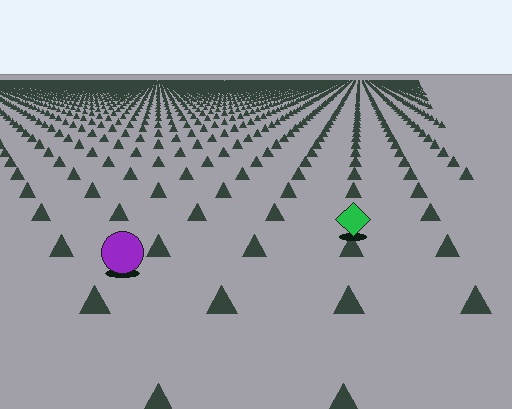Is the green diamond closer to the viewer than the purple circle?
No. The purple circle is closer — you can tell from the texture gradient: the ground texture is coarser near it.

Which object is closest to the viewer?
The purple circle is closest. The texture marks near it are larger and more spread out.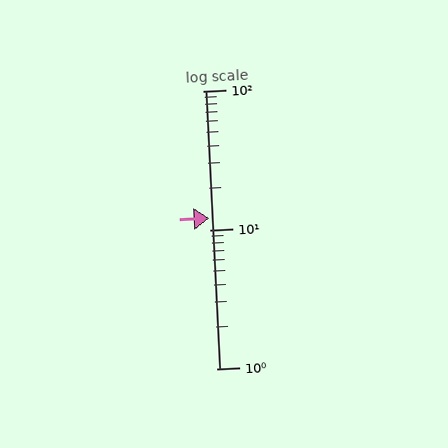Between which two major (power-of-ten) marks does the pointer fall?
The pointer is between 10 and 100.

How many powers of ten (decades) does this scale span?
The scale spans 2 decades, from 1 to 100.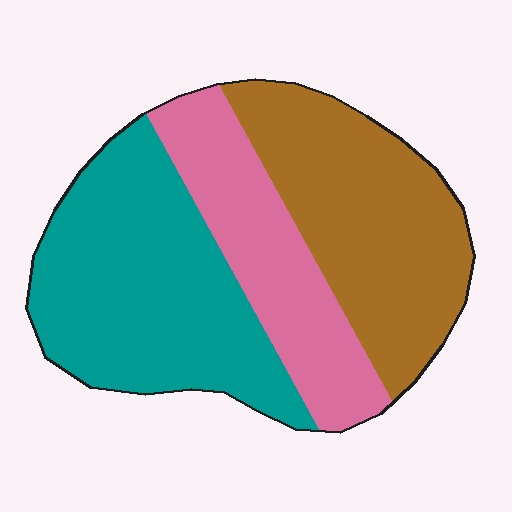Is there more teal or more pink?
Teal.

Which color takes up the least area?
Pink, at roughly 25%.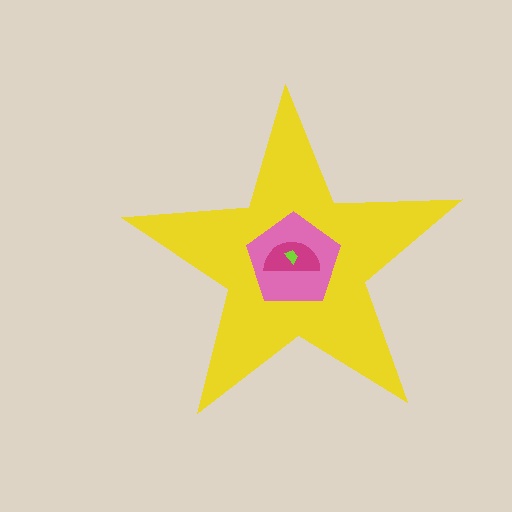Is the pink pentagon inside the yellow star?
Yes.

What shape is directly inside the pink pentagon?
The magenta semicircle.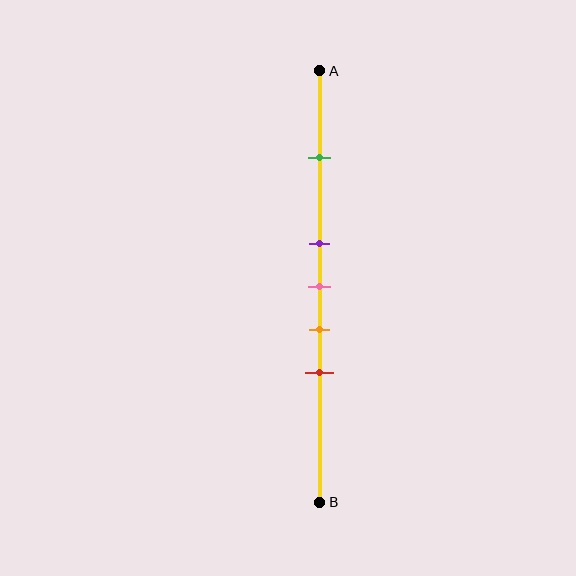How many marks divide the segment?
There are 5 marks dividing the segment.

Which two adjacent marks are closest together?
The purple and pink marks are the closest adjacent pair.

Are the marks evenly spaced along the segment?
No, the marks are not evenly spaced.